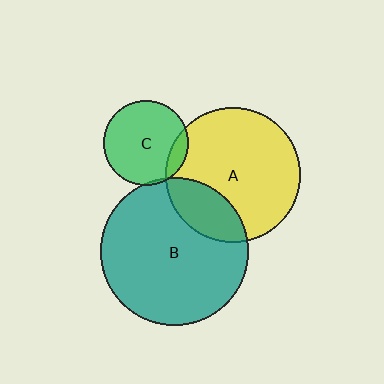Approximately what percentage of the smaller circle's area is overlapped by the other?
Approximately 10%.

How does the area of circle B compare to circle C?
Approximately 3.0 times.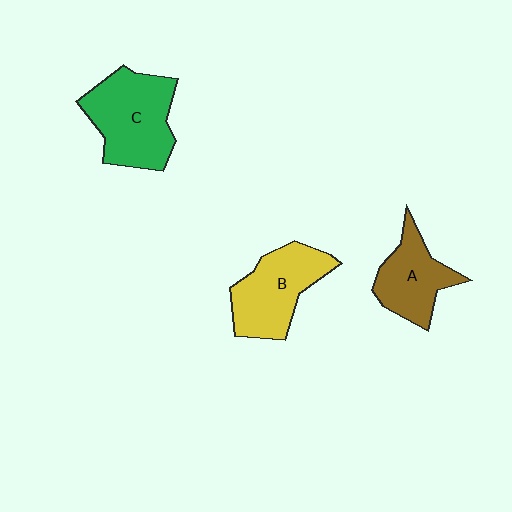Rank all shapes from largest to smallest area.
From largest to smallest: C (green), B (yellow), A (brown).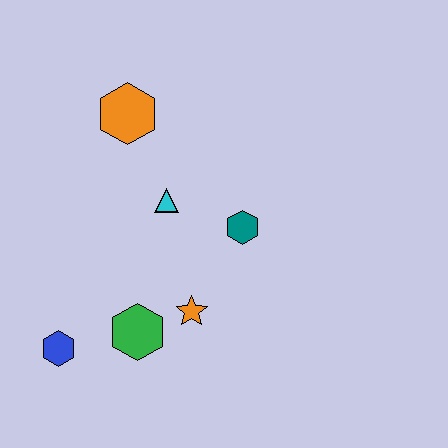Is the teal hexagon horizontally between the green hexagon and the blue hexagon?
No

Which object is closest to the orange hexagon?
The cyan triangle is closest to the orange hexagon.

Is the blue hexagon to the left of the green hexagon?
Yes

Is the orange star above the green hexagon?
Yes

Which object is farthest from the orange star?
The orange hexagon is farthest from the orange star.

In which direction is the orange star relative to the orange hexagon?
The orange star is below the orange hexagon.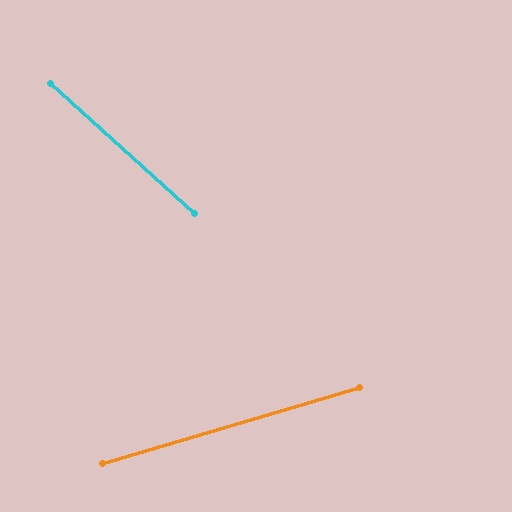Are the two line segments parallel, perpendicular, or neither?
Neither parallel nor perpendicular — they differ by about 58°.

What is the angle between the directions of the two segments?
Approximately 58 degrees.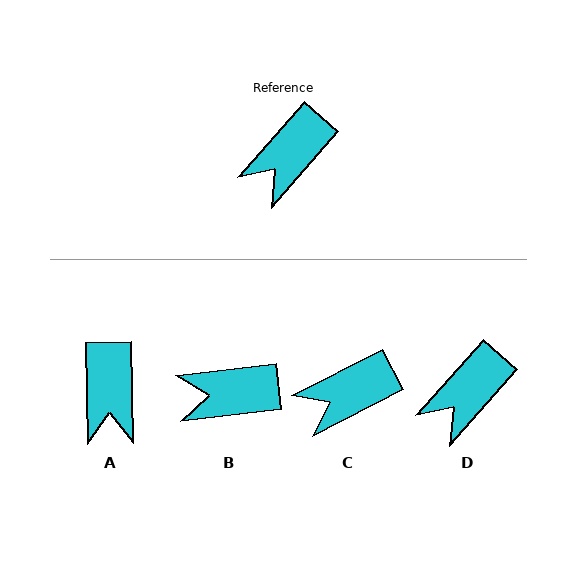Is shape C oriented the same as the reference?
No, it is off by about 21 degrees.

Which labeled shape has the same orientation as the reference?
D.